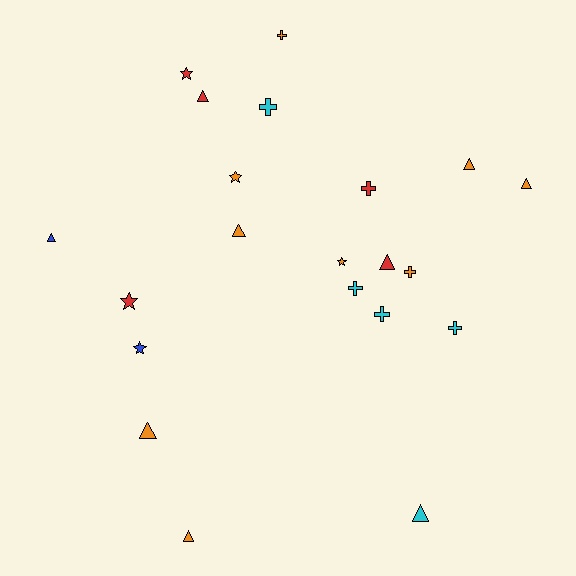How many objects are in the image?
There are 21 objects.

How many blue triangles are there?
There is 1 blue triangle.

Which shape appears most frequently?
Triangle, with 9 objects.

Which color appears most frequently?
Orange, with 9 objects.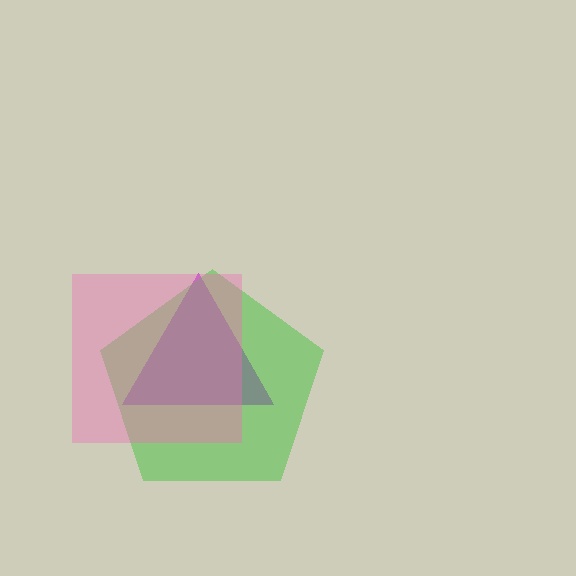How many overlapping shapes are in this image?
There are 3 overlapping shapes in the image.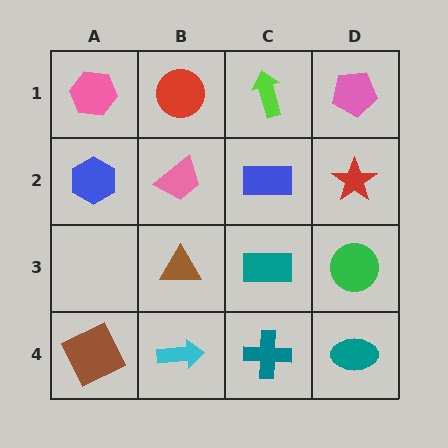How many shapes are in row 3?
3 shapes.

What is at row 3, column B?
A brown triangle.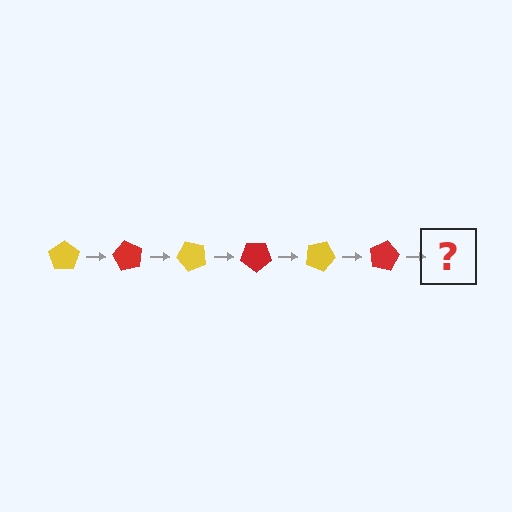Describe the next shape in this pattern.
It should be a yellow pentagon, rotated 360 degrees from the start.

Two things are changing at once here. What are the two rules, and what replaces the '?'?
The two rules are that it rotates 60 degrees each step and the color cycles through yellow and red. The '?' should be a yellow pentagon, rotated 360 degrees from the start.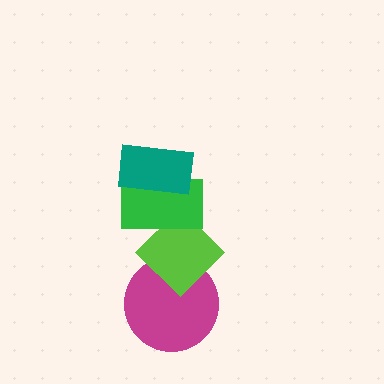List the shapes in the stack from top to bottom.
From top to bottom: the teal rectangle, the green rectangle, the lime diamond, the magenta circle.